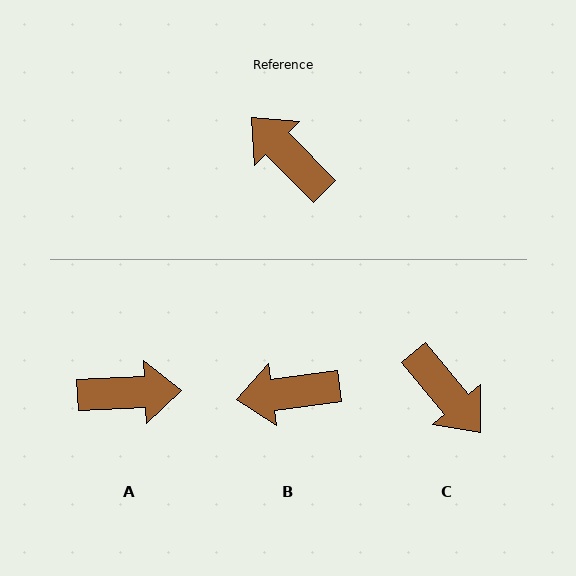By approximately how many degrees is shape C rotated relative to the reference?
Approximately 175 degrees counter-clockwise.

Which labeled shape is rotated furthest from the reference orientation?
C, about 175 degrees away.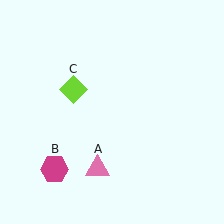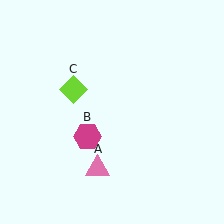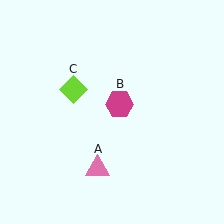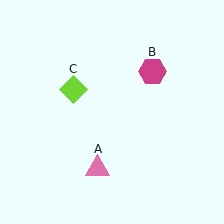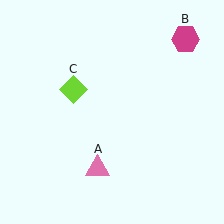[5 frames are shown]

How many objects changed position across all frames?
1 object changed position: magenta hexagon (object B).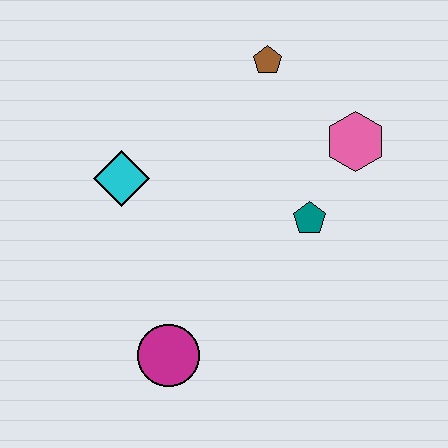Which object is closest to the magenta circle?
The cyan diamond is closest to the magenta circle.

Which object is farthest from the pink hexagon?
The magenta circle is farthest from the pink hexagon.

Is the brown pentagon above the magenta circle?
Yes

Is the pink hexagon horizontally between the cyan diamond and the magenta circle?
No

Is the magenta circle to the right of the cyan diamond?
Yes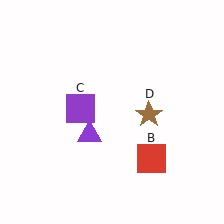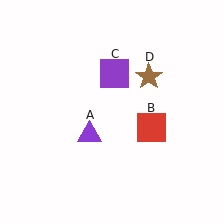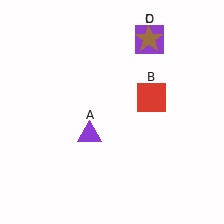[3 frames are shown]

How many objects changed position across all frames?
3 objects changed position: red square (object B), purple square (object C), brown star (object D).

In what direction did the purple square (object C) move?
The purple square (object C) moved up and to the right.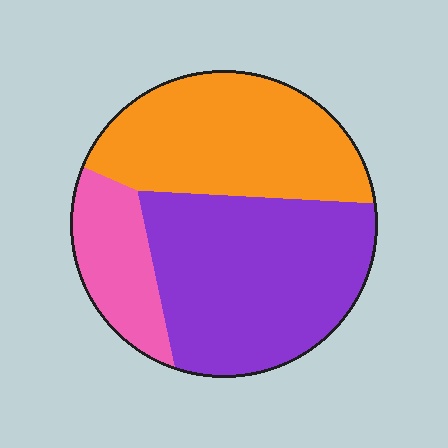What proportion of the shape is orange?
Orange covers about 35% of the shape.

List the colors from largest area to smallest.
From largest to smallest: purple, orange, pink.